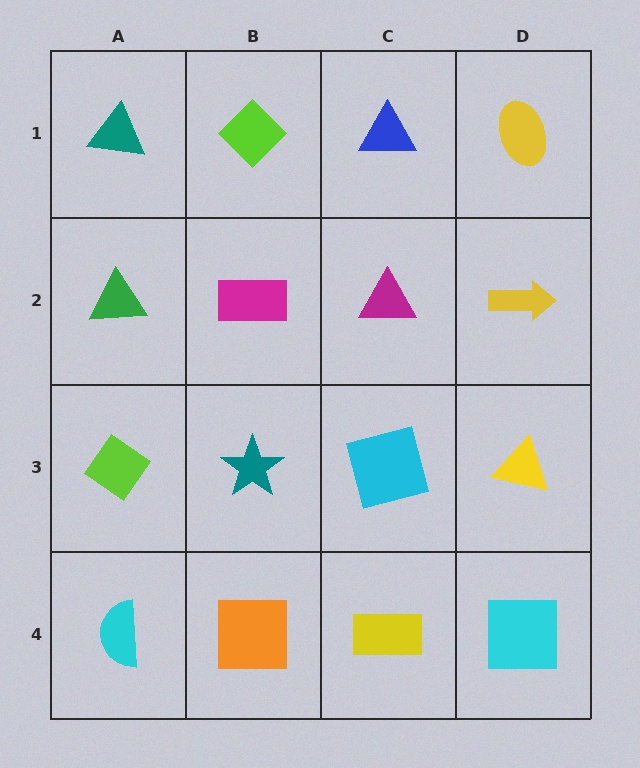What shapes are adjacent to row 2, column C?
A blue triangle (row 1, column C), a cyan square (row 3, column C), a magenta rectangle (row 2, column B), a yellow arrow (row 2, column D).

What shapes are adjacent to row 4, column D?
A yellow triangle (row 3, column D), a yellow rectangle (row 4, column C).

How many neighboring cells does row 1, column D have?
2.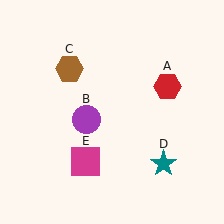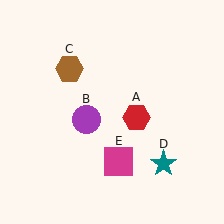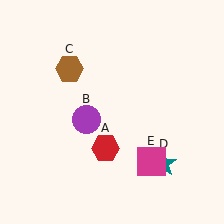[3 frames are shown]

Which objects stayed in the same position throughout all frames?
Purple circle (object B) and brown hexagon (object C) and teal star (object D) remained stationary.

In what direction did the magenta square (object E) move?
The magenta square (object E) moved right.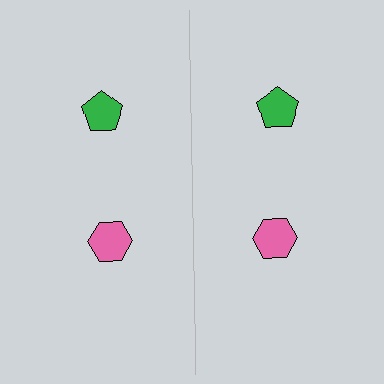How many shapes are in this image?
There are 4 shapes in this image.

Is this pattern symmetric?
Yes, this pattern has bilateral (reflection) symmetry.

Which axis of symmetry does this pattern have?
The pattern has a vertical axis of symmetry running through the center of the image.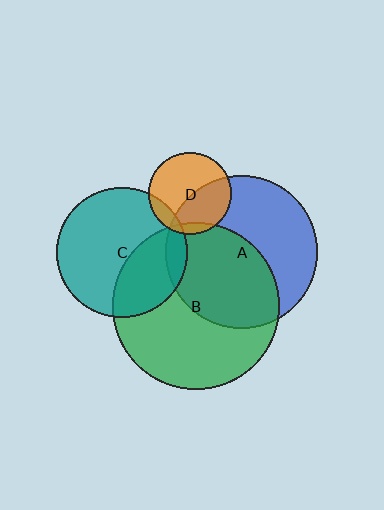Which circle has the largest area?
Circle B (green).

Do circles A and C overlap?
Yes.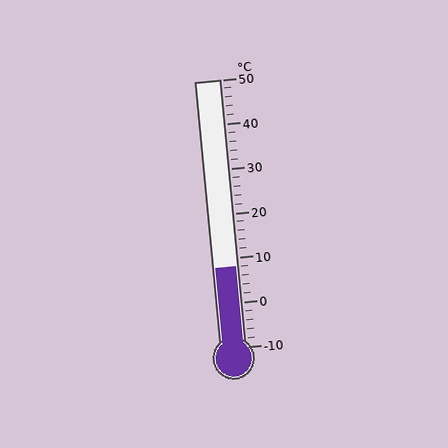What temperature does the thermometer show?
The thermometer shows approximately 8°C.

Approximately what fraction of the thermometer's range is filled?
The thermometer is filled to approximately 30% of its range.